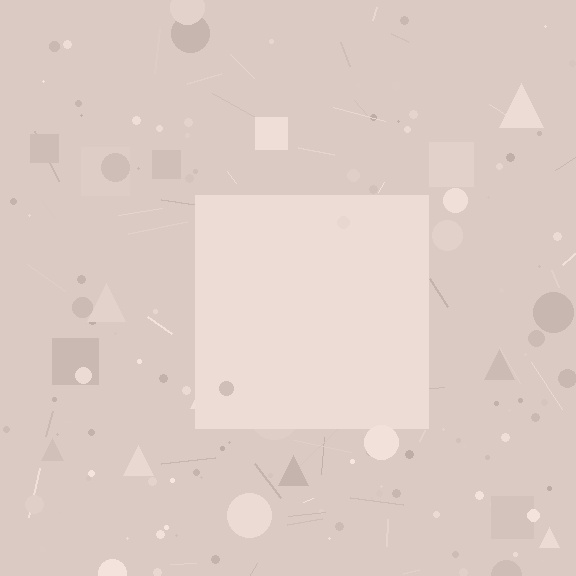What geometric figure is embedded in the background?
A square is embedded in the background.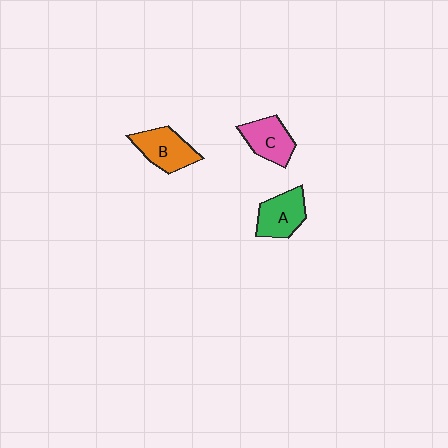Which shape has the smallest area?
Shape C (pink).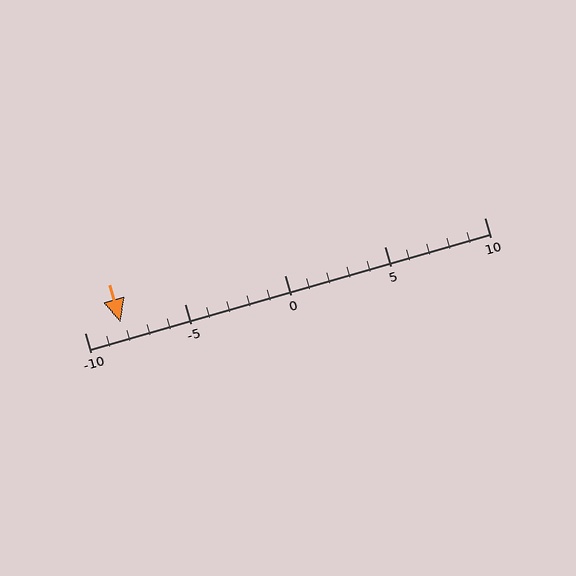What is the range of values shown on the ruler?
The ruler shows values from -10 to 10.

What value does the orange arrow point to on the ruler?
The orange arrow points to approximately -8.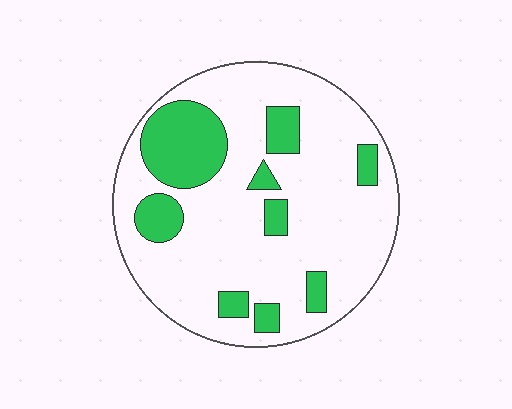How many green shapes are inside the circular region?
9.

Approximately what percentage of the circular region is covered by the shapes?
Approximately 20%.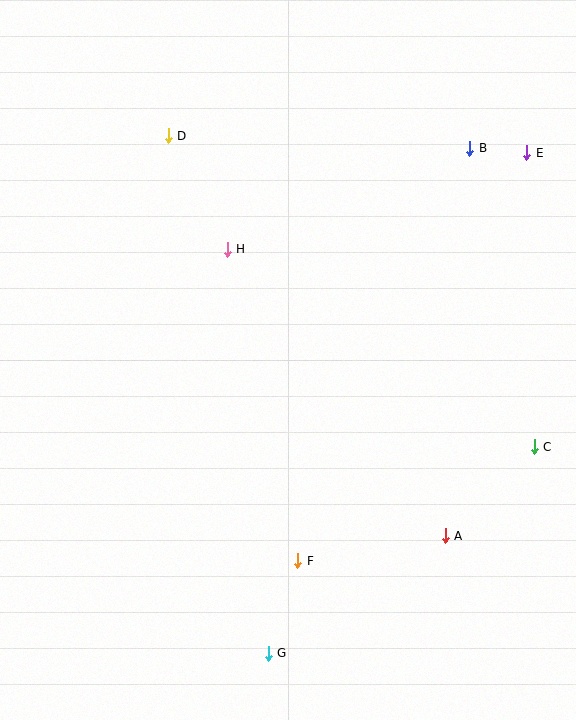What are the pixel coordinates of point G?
Point G is at (268, 653).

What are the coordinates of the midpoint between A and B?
The midpoint between A and B is at (458, 342).